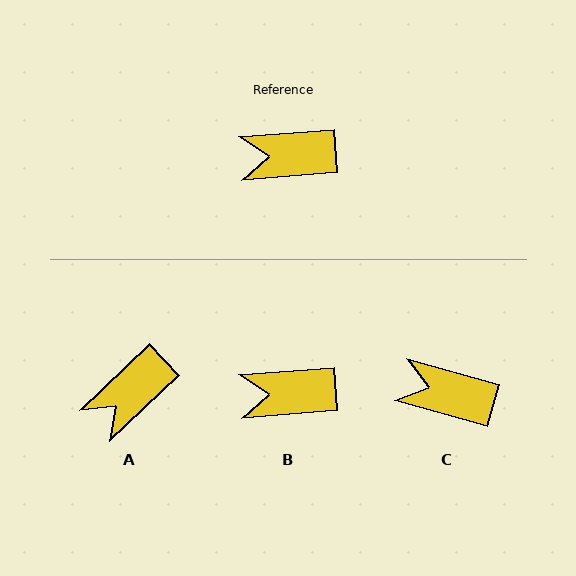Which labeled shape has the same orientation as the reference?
B.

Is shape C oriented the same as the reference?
No, it is off by about 20 degrees.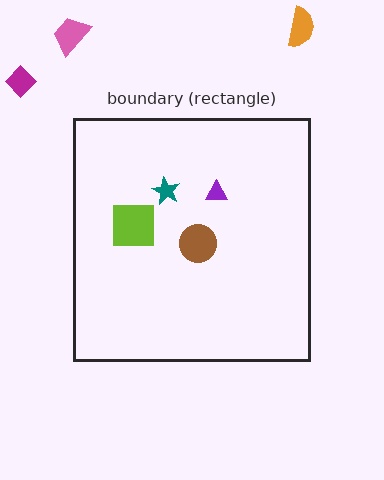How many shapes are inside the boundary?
4 inside, 3 outside.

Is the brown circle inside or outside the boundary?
Inside.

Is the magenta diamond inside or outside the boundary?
Outside.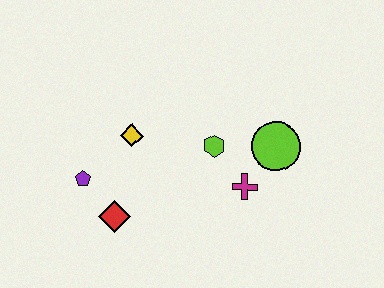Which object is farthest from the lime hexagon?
The purple pentagon is farthest from the lime hexagon.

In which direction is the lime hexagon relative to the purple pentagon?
The lime hexagon is to the right of the purple pentagon.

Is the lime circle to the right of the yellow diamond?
Yes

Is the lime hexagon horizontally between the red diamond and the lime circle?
Yes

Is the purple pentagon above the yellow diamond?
No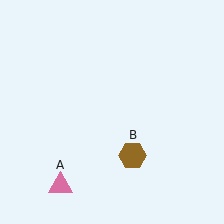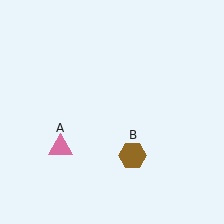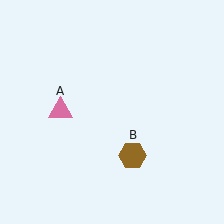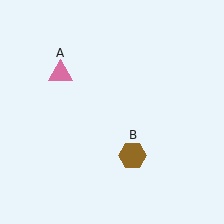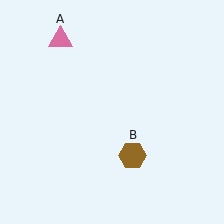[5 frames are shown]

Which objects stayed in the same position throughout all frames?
Brown hexagon (object B) remained stationary.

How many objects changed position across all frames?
1 object changed position: pink triangle (object A).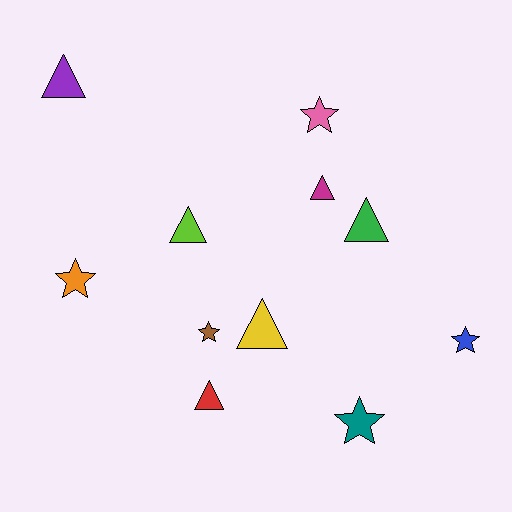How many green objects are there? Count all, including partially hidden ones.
There is 1 green object.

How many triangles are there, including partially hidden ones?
There are 6 triangles.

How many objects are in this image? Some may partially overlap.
There are 11 objects.